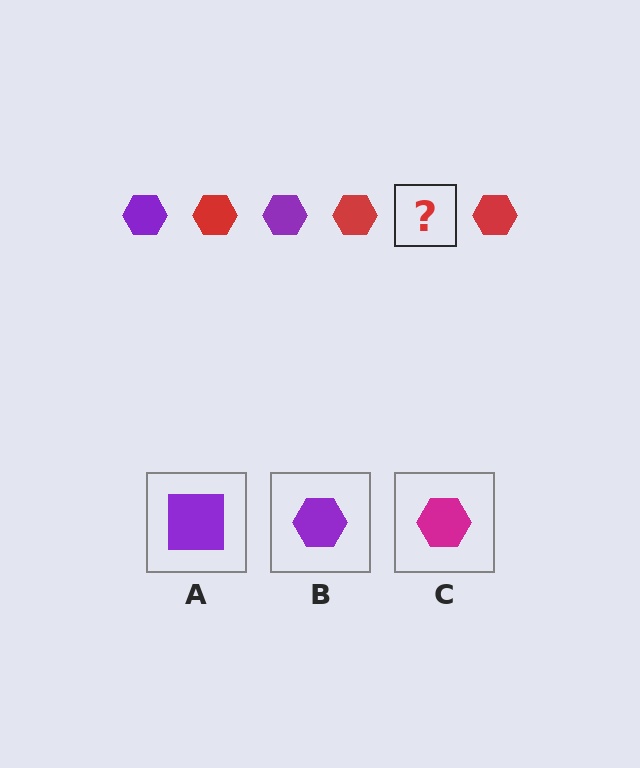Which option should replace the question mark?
Option B.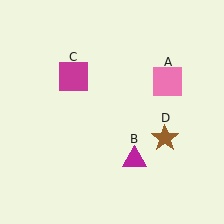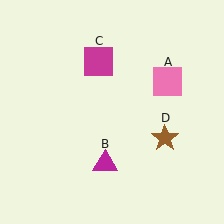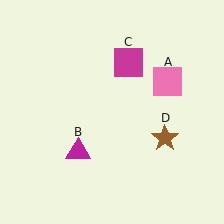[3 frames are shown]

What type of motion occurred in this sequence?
The magenta triangle (object B), magenta square (object C) rotated clockwise around the center of the scene.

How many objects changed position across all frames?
2 objects changed position: magenta triangle (object B), magenta square (object C).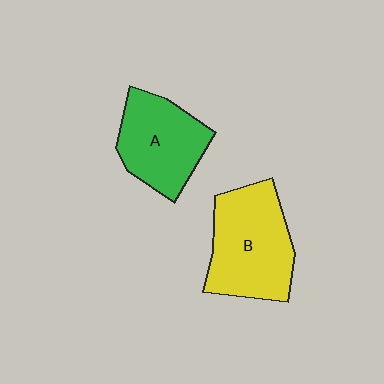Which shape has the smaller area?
Shape A (green).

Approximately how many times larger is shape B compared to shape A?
Approximately 1.2 times.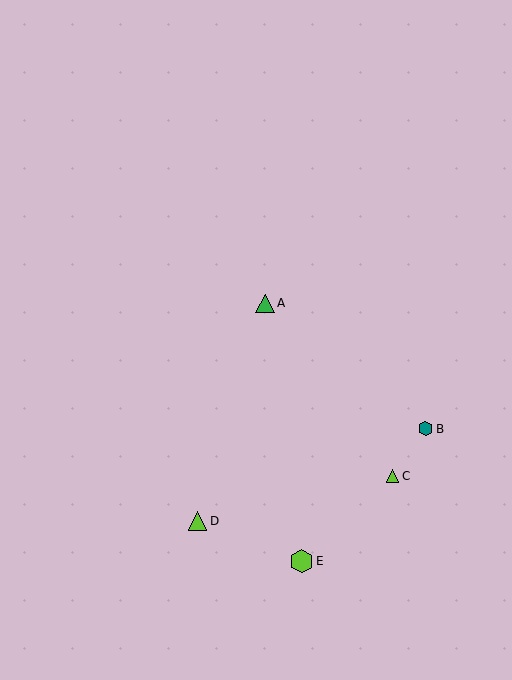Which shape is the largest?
The lime hexagon (labeled E) is the largest.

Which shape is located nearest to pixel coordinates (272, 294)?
The green triangle (labeled A) at (265, 303) is nearest to that location.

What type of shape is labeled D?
Shape D is a lime triangle.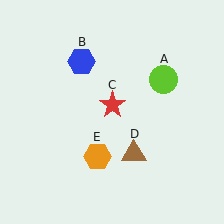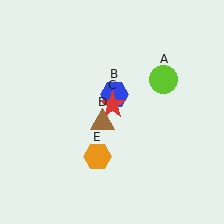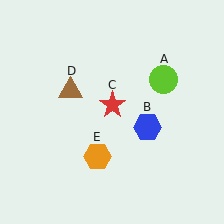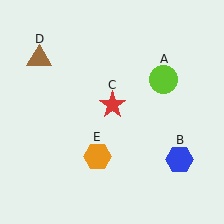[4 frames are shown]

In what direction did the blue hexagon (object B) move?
The blue hexagon (object B) moved down and to the right.